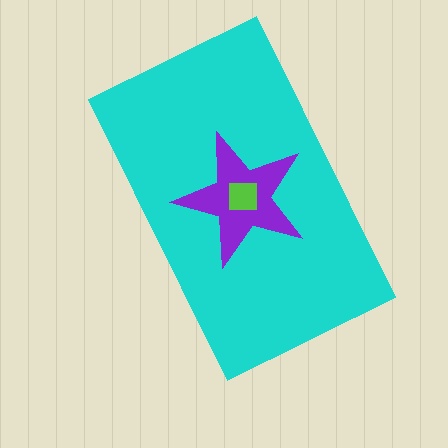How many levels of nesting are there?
3.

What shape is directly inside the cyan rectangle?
The purple star.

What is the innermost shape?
The lime square.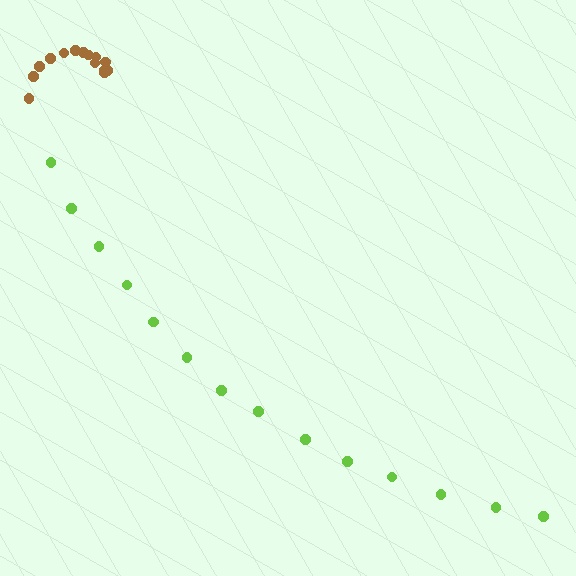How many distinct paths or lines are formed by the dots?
There are 2 distinct paths.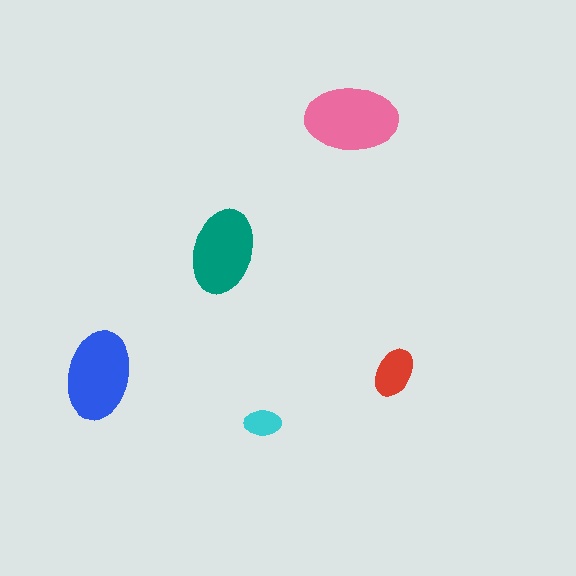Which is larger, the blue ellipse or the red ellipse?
The blue one.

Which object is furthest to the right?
The red ellipse is rightmost.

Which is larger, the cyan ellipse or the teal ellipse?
The teal one.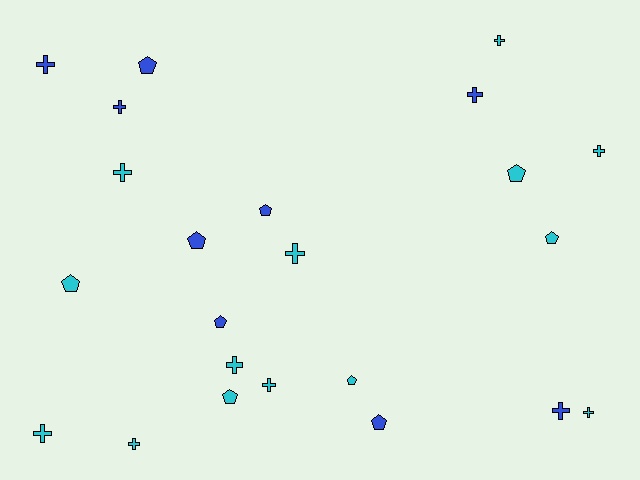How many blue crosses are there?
There are 4 blue crosses.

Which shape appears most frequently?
Cross, with 13 objects.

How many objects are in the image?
There are 23 objects.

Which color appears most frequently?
Cyan, with 14 objects.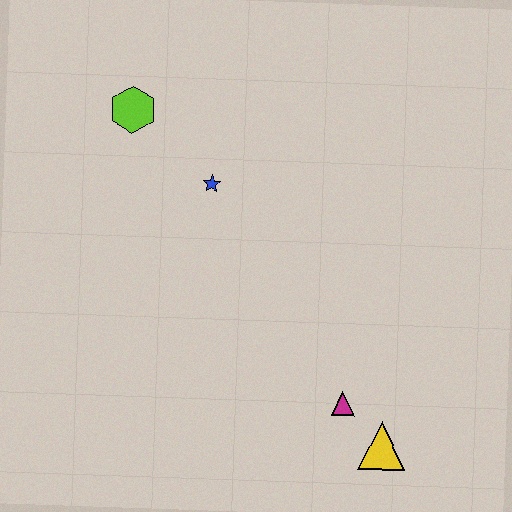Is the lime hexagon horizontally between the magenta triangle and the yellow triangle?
No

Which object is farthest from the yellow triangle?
The lime hexagon is farthest from the yellow triangle.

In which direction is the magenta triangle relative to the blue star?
The magenta triangle is below the blue star.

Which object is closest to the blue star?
The lime hexagon is closest to the blue star.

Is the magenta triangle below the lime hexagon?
Yes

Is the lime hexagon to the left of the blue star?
Yes